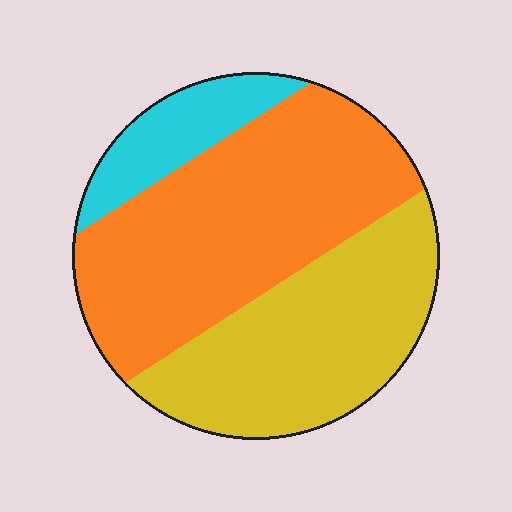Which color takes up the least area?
Cyan, at roughly 15%.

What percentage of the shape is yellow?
Yellow takes up between a third and a half of the shape.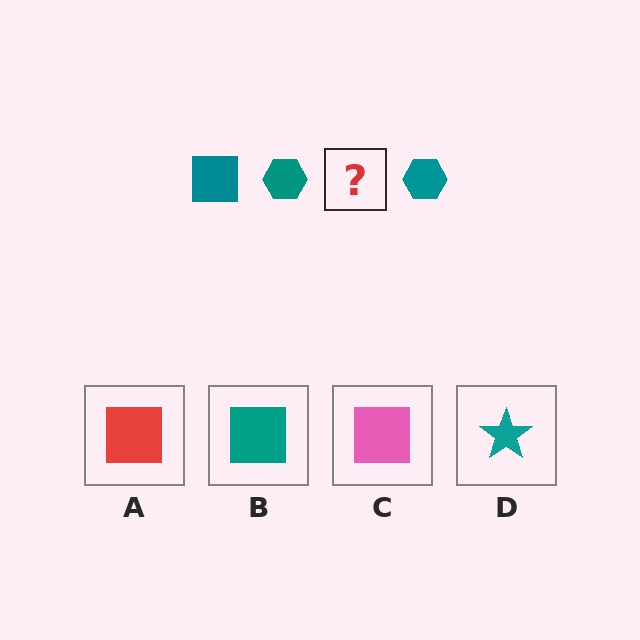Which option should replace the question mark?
Option B.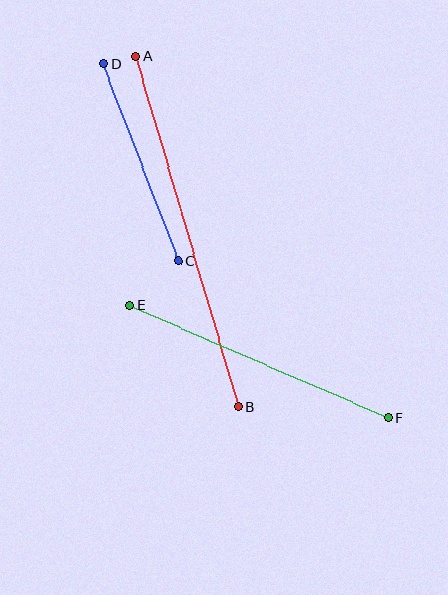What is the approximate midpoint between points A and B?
The midpoint is at approximately (187, 231) pixels.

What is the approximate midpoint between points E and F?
The midpoint is at approximately (259, 361) pixels.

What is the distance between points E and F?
The distance is approximately 282 pixels.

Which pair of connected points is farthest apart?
Points A and B are farthest apart.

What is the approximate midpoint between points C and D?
The midpoint is at approximately (141, 162) pixels.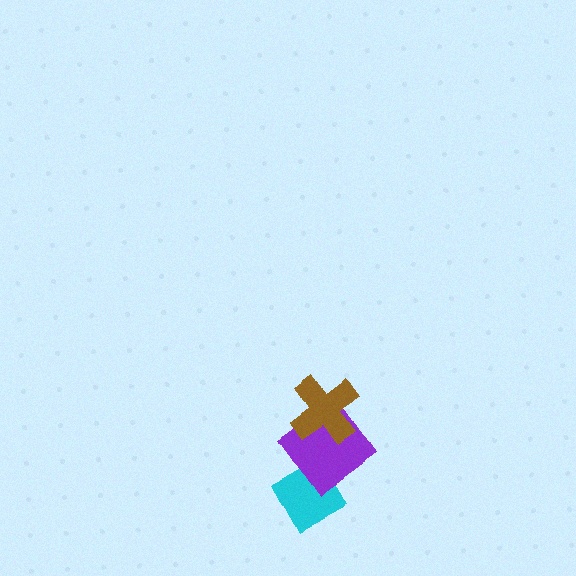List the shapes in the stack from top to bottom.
From top to bottom: the brown cross, the purple diamond, the cyan diamond.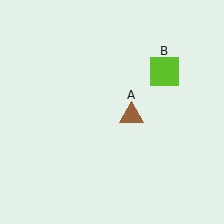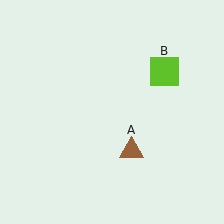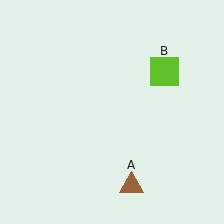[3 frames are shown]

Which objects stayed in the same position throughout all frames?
Lime square (object B) remained stationary.